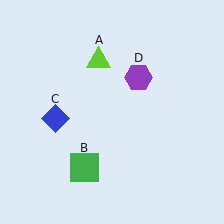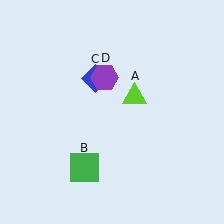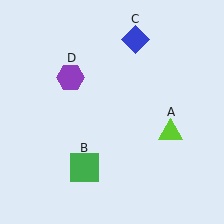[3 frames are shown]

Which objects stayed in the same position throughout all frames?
Green square (object B) remained stationary.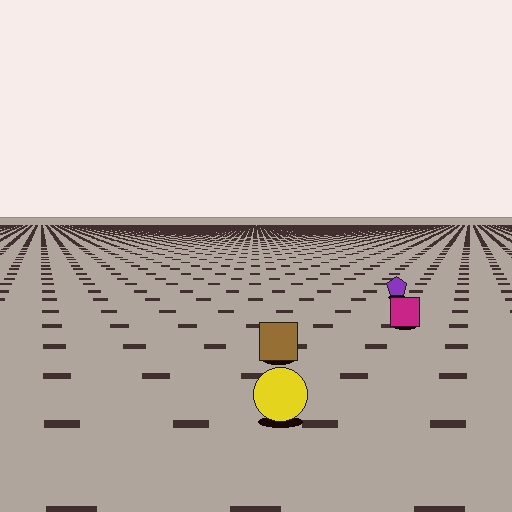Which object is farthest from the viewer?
The purple pentagon is farthest from the viewer. It appears smaller and the ground texture around it is denser.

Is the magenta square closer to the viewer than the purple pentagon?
Yes. The magenta square is closer — you can tell from the texture gradient: the ground texture is coarser near it.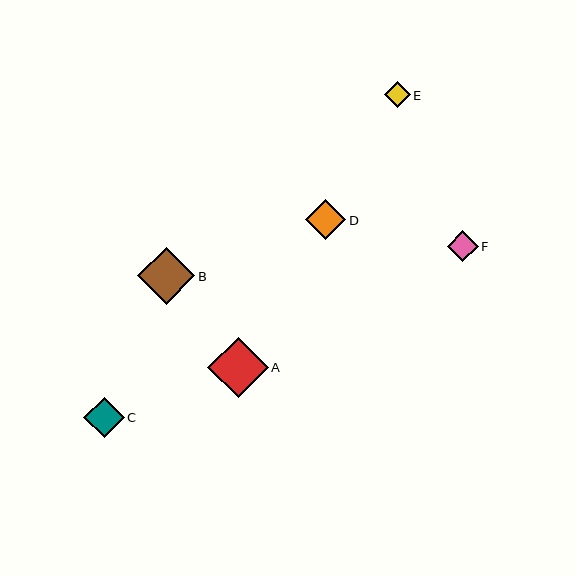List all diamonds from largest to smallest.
From largest to smallest: A, B, D, C, F, E.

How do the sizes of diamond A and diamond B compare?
Diamond A and diamond B are approximately the same size.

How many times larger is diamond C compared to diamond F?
Diamond C is approximately 1.3 times the size of diamond F.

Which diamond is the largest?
Diamond A is the largest with a size of approximately 60 pixels.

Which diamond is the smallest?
Diamond E is the smallest with a size of approximately 26 pixels.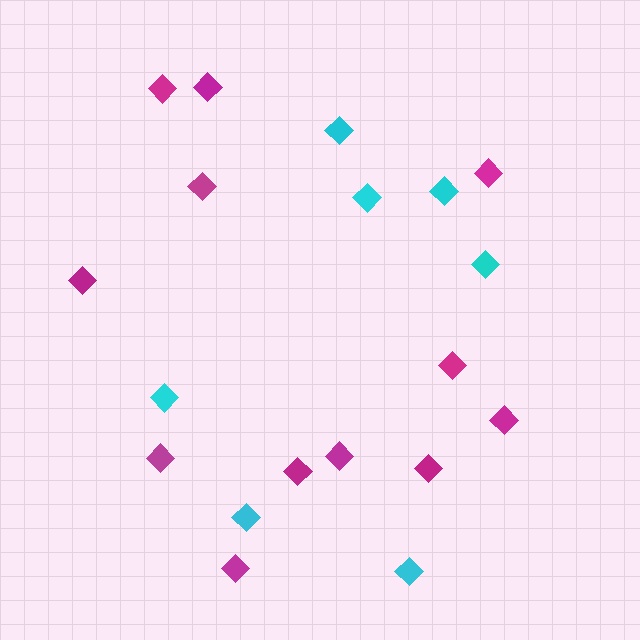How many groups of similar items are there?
There are 2 groups: one group of cyan diamonds (7) and one group of magenta diamonds (12).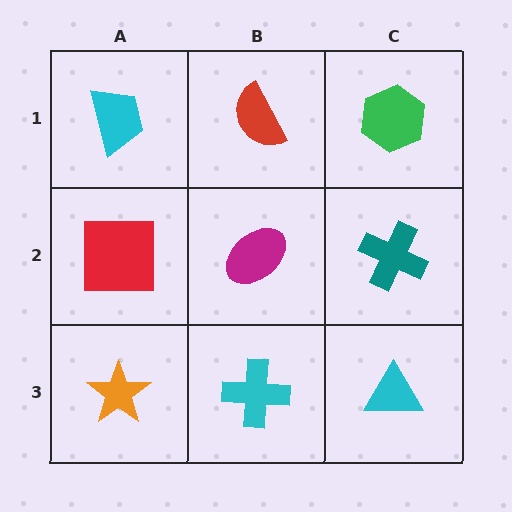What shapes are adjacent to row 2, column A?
A cyan trapezoid (row 1, column A), an orange star (row 3, column A), a magenta ellipse (row 2, column B).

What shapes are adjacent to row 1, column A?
A red square (row 2, column A), a red semicircle (row 1, column B).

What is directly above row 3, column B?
A magenta ellipse.